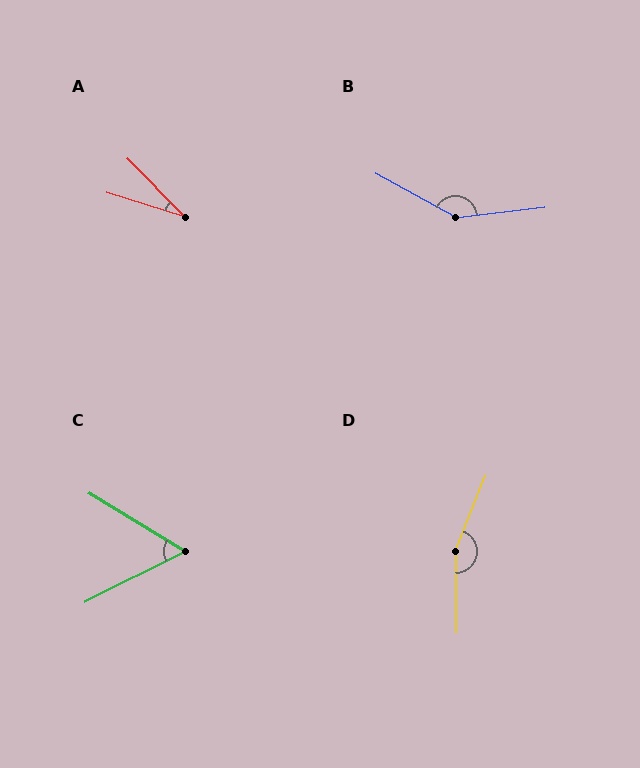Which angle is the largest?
D, at approximately 158 degrees.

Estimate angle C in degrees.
Approximately 58 degrees.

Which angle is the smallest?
A, at approximately 28 degrees.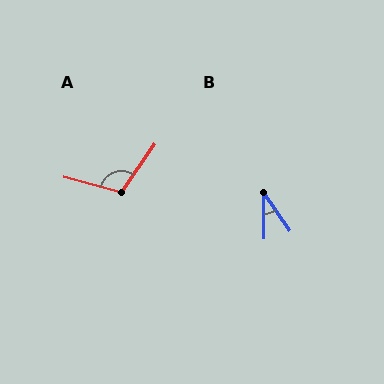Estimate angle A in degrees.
Approximately 109 degrees.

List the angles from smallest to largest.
B (34°), A (109°).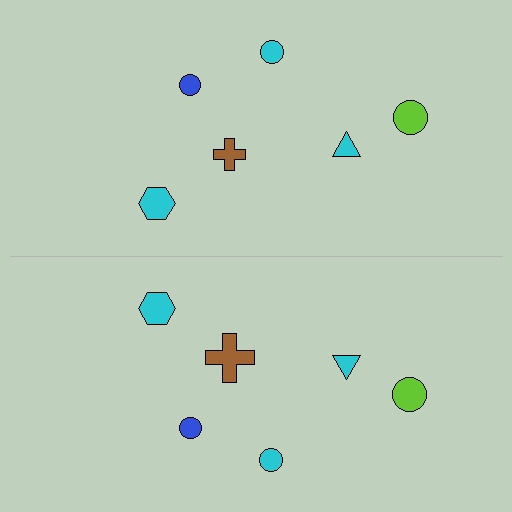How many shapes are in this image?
There are 12 shapes in this image.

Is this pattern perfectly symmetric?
No, the pattern is not perfectly symmetric. The brown cross on the bottom side has a different size than its mirror counterpart.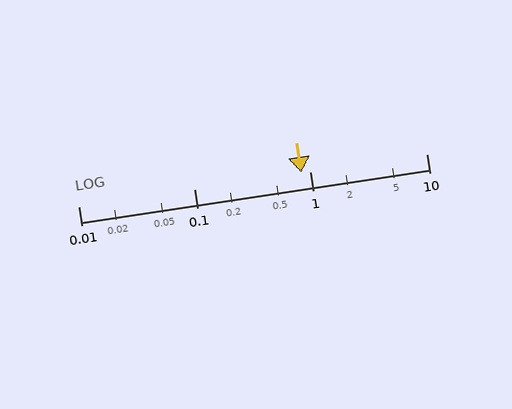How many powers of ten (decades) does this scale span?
The scale spans 3 decades, from 0.01 to 10.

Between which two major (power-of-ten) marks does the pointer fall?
The pointer is between 0.1 and 1.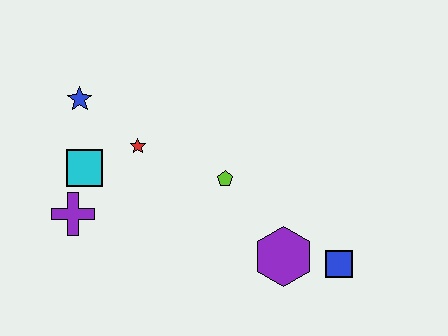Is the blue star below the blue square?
No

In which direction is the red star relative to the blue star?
The red star is to the right of the blue star.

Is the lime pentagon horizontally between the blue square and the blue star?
Yes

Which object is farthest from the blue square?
The blue star is farthest from the blue square.